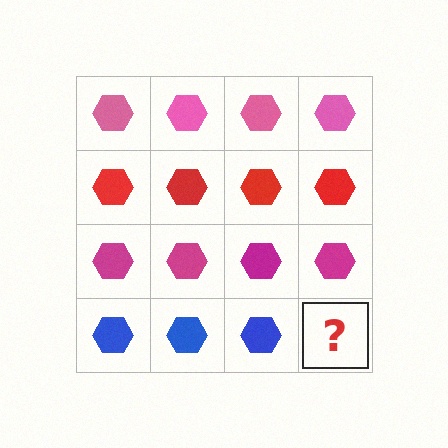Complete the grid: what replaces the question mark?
The question mark should be replaced with a blue hexagon.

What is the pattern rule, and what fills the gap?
The rule is that each row has a consistent color. The gap should be filled with a blue hexagon.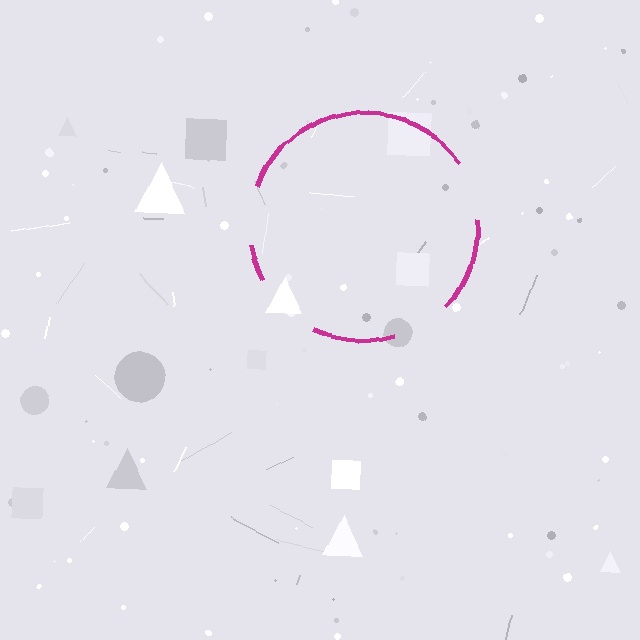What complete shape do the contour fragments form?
The contour fragments form a circle.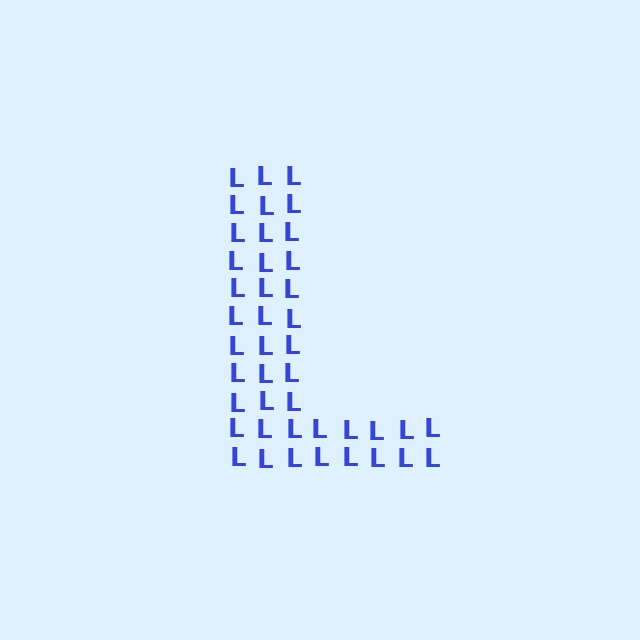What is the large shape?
The large shape is the letter L.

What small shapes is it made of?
It is made of small letter L's.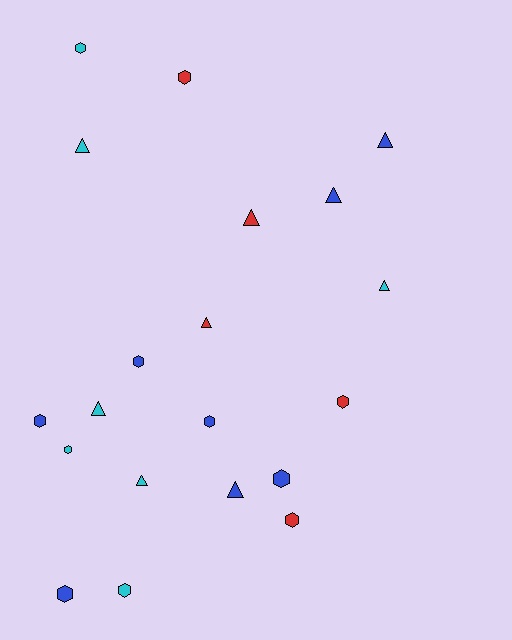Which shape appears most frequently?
Hexagon, with 11 objects.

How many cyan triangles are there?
There are 4 cyan triangles.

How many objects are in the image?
There are 20 objects.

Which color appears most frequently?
Blue, with 8 objects.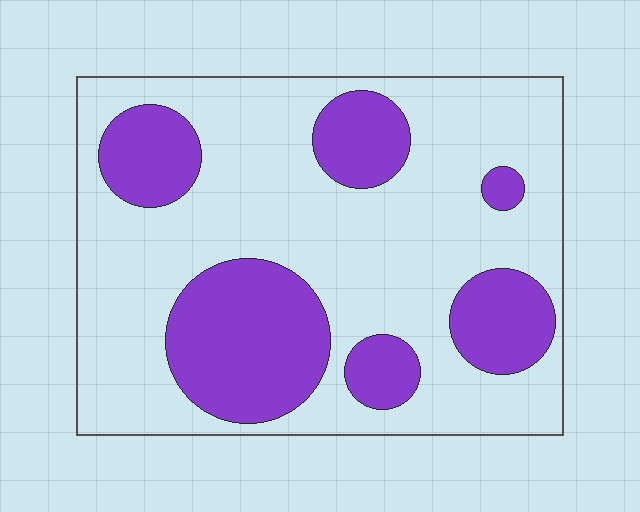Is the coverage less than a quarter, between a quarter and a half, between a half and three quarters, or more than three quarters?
Between a quarter and a half.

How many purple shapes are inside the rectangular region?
6.